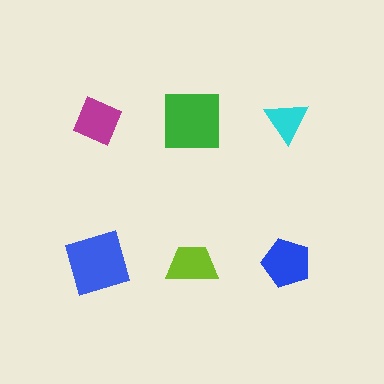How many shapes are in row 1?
3 shapes.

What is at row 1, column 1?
A magenta diamond.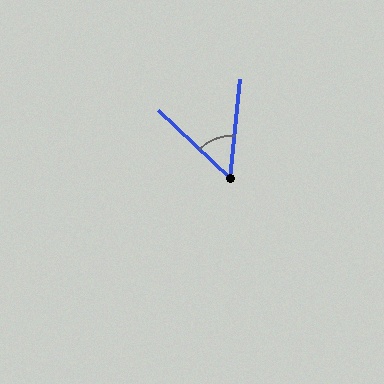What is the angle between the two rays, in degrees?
Approximately 52 degrees.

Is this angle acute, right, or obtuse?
It is acute.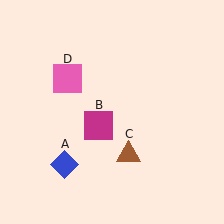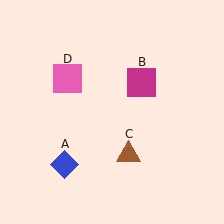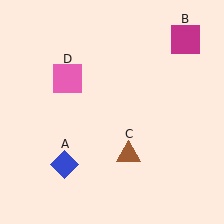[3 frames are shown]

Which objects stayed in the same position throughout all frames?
Blue diamond (object A) and brown triangle (object C) and pink square (object D) remained stationary.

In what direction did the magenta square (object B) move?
The magenta square (object B) moved up and to the right.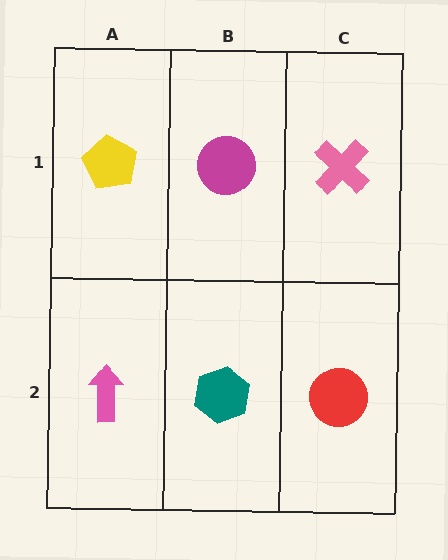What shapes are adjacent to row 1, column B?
A teal hexagon (row 2, column B), a yellow pentagon (row 1, column A), a pink cross (row 1, column C).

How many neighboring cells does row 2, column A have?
2.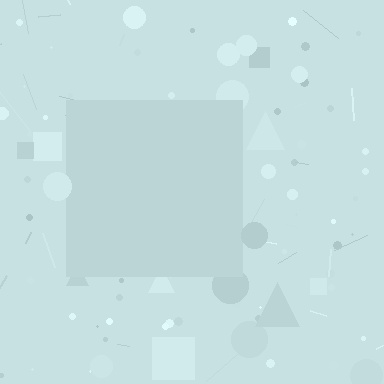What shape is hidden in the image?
A square is hidden in the image.